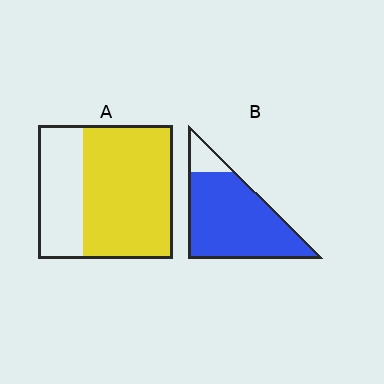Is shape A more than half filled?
Yes.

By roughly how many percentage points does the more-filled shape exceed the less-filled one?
By roughly 20 percentage points (B over A).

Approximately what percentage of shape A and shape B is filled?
A is approximately 65% and B is approximately 90%.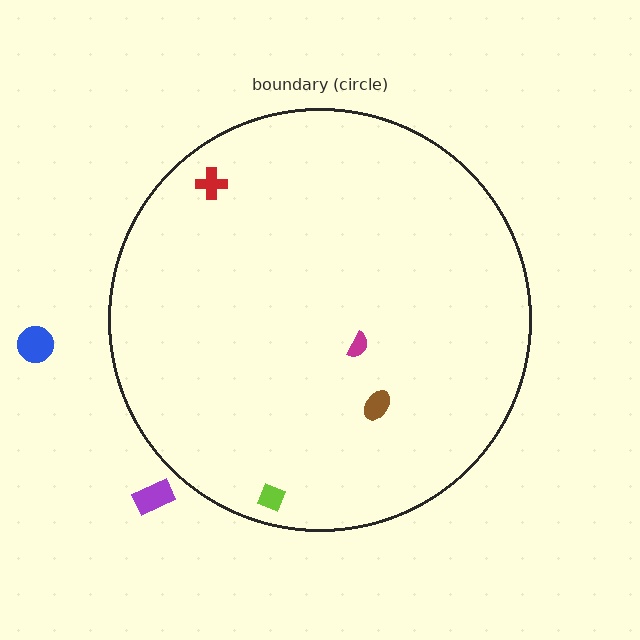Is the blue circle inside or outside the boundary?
Outside.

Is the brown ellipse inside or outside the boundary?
Inside.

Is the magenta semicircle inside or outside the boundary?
Inside.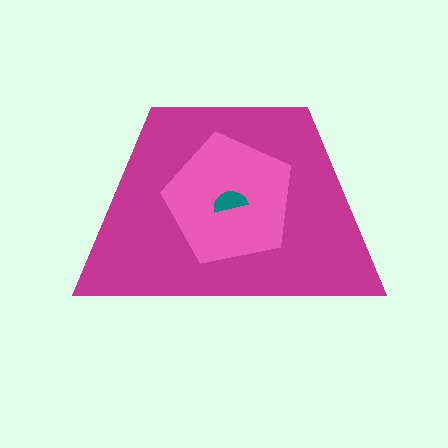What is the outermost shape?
The magenta trapezoid.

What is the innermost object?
The teal semicircle.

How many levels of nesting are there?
3.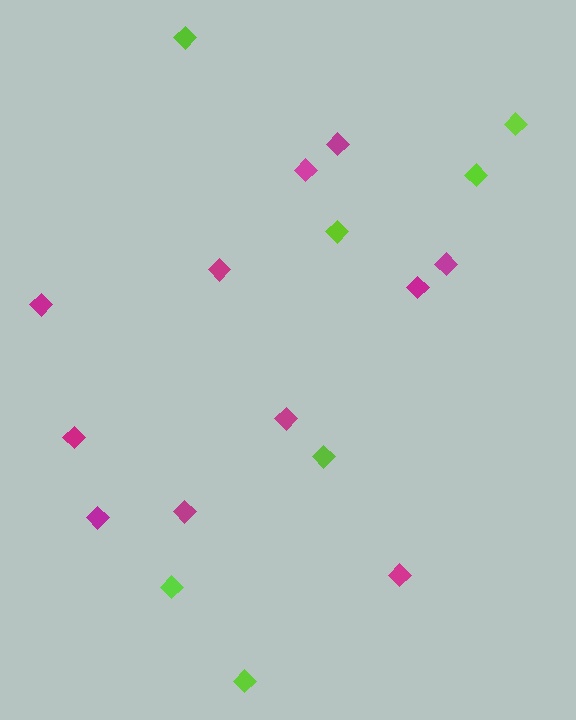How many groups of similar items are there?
There are 2 groups: one group of lime diamonds (7) and one group of magenta diamonds (11).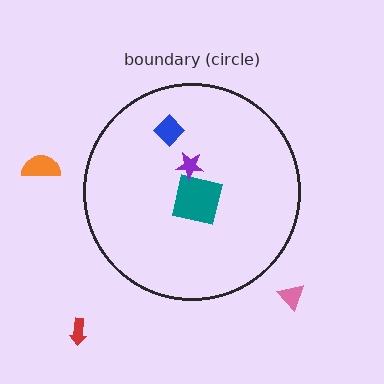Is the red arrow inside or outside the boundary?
Outside.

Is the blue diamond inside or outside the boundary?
Inside.